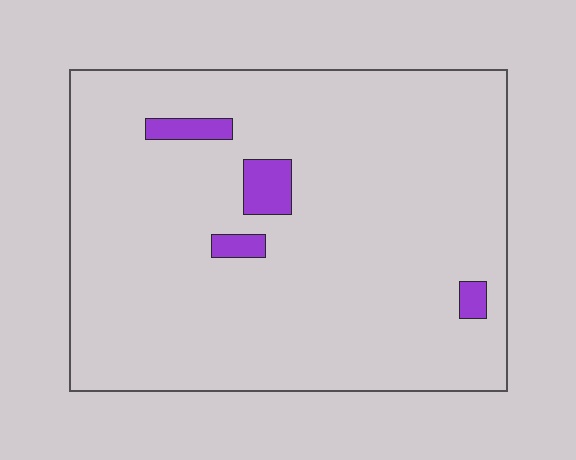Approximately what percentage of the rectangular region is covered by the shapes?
Approximately 5%.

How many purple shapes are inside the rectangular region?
4.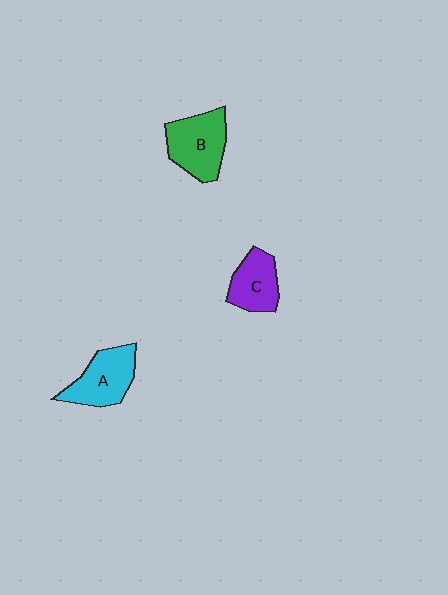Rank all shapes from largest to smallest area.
From largest to smallest: B (green), A (cyan), C (purple).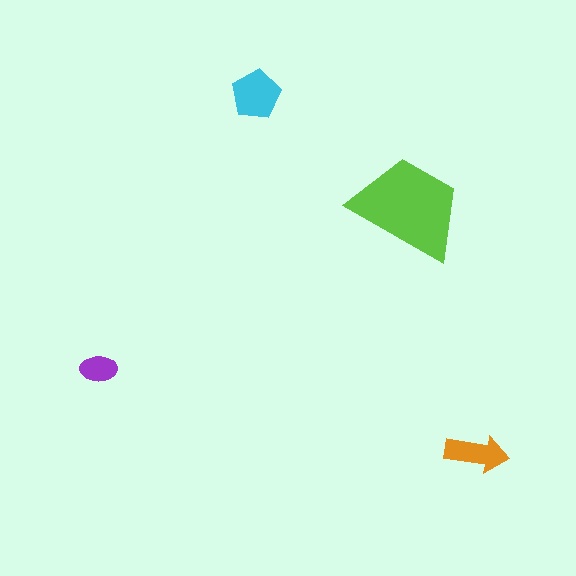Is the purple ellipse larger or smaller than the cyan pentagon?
Smaller.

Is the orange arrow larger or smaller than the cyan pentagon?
Smaller.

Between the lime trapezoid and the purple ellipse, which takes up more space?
The lime trapezoid.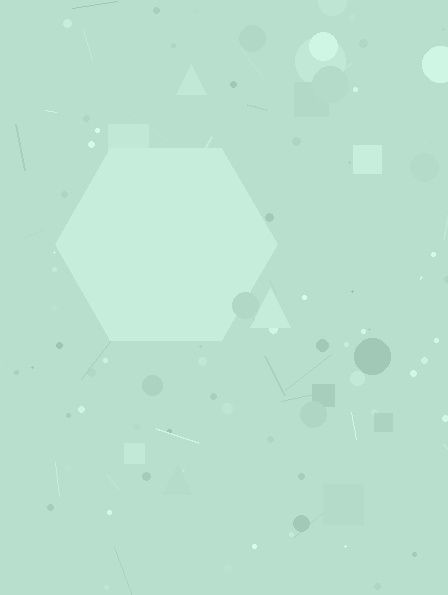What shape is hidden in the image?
A hexagon is hidden in the image.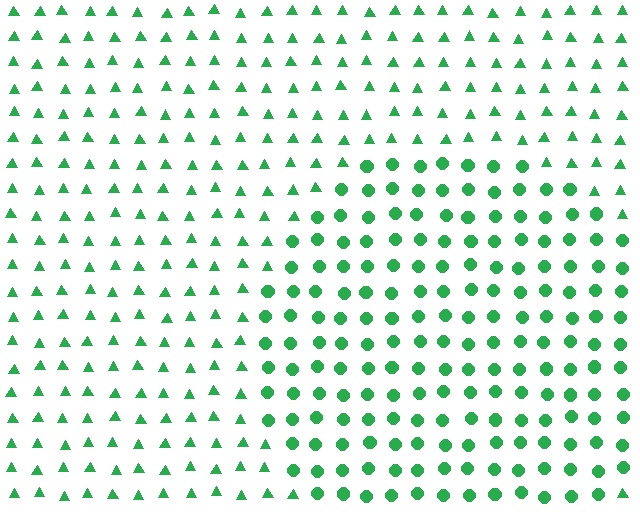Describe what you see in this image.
The image is filled with small green elements arranged in a uniform grid. A circle-shaped region contains circles, while the surrounding area contains triangles. The boundary is defined purely by the change in element shape.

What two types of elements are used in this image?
The image uses circles inside the circle region and triangles outside it.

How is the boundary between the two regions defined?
The boundary is defined by a change in element shape: circles inside vs. triangles outside. All elements share the same color and spacing.